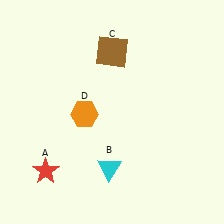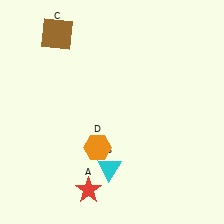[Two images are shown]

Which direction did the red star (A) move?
The red star (A) moved right.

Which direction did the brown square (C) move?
The brown square (C) moved left.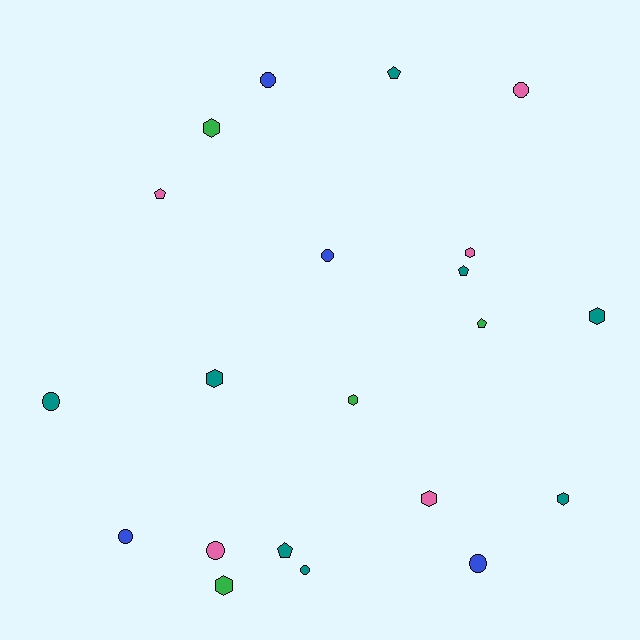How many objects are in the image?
There are 21 objects.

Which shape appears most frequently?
Circle, with 8 objects.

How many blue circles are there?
There are 4 blue circles.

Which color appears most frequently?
Teal, with 8 objects.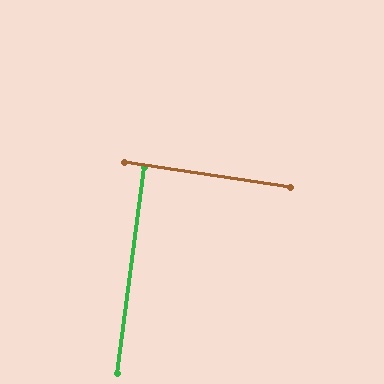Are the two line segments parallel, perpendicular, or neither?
Perpendicular — they meet at approximately 89°.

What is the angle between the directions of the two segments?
Approximately 89 degrees.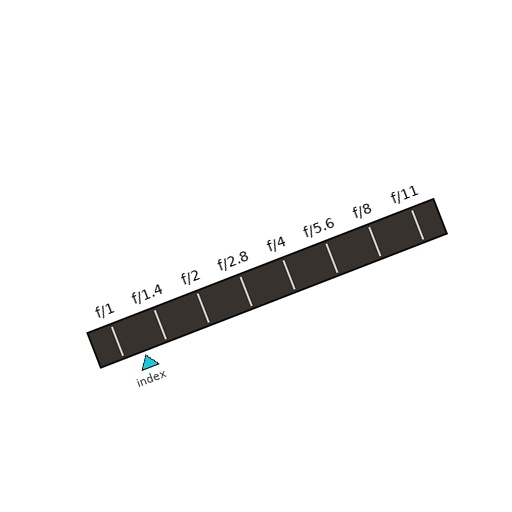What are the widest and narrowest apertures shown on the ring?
The widest aperture shown is f/1 and the narrowest is f/11.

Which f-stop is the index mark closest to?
The index mark is closest to f/1.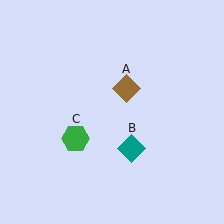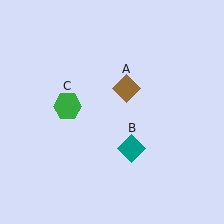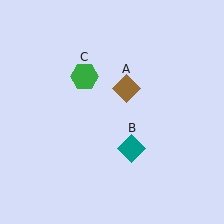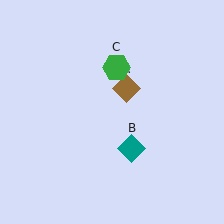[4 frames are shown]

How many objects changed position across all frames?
1 object changed position: green hexagon (object C).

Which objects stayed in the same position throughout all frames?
Brown diamond (object A) and teal diamond (object B) remained stationary.